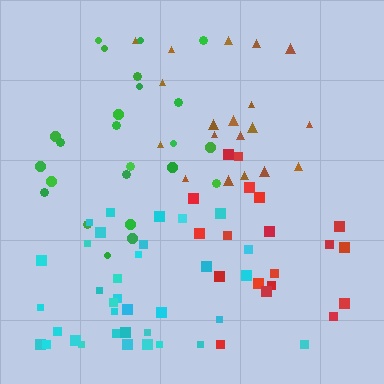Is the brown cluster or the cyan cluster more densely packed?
Cyan.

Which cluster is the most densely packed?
Cyan.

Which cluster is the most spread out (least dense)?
Green.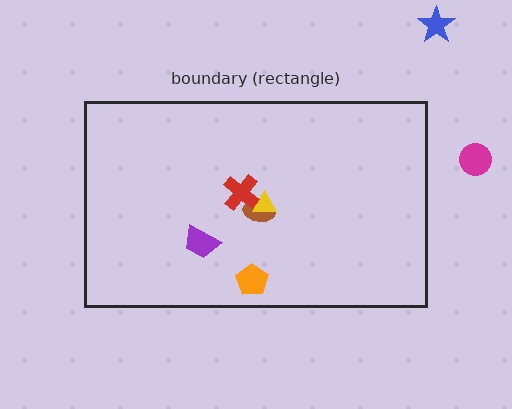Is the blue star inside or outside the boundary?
Outside.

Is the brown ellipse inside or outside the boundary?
Inside.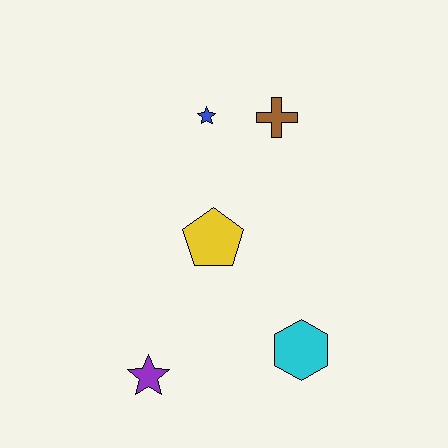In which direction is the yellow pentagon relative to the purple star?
The yellow pentagon is above the purple star.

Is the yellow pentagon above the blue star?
No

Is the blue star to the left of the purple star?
No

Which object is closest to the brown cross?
The blue star is closest to the brown cross.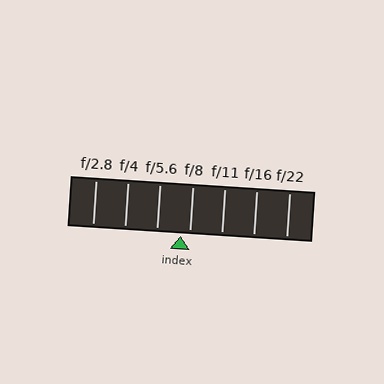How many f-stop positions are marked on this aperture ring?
There are 7 f-stop positions marked.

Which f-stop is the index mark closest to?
The index mark is closest to f/8.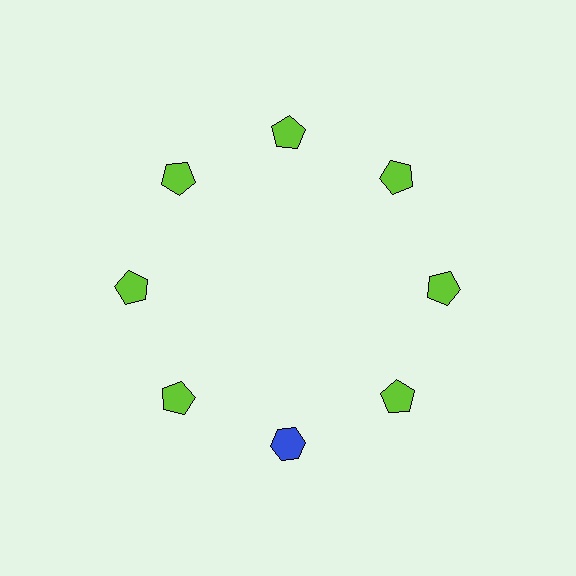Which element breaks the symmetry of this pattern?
The blue hexagon at roughly the 6 o'clock position breaks the symmetry. All other shapes are lime pentagons.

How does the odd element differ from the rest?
It differs in both color (blue instead of lime) and shape (hexagon instead of pentagon).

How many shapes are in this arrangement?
There are 8 shapes arranged in a ring pattern.